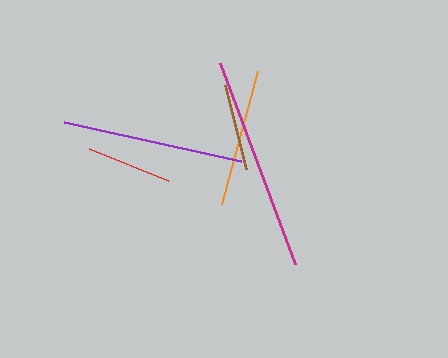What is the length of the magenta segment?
The magenta segment is approximately 215 pixels long.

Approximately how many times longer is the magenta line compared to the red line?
The magenta line is approximately 2.5 times the length of the red line.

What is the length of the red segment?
The red segment is approximately 85 pixels long.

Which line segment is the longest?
The magenta line is the longest at approximately 215 pixels.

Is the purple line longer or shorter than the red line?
The purple line is longer than the red line.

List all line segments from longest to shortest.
From longest to shortest: magenta, purple, orange, brown, red.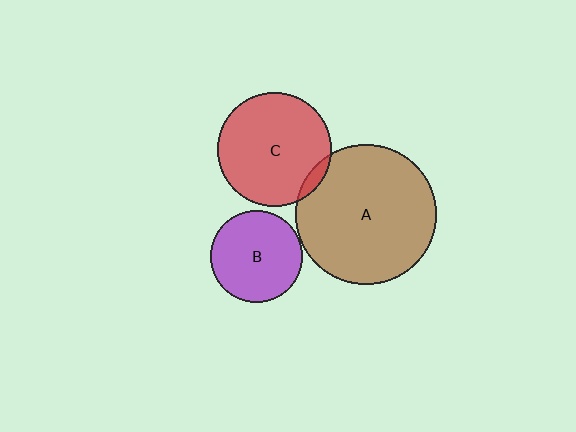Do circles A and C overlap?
Yes.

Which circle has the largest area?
Circle A (brown).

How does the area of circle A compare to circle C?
Approximately 1.5 times.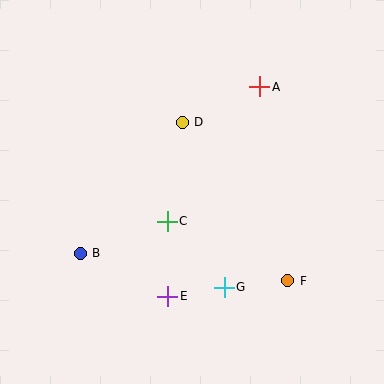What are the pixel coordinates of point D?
Point D is at (182, 122).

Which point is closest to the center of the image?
Point C at (167, 221) is closest to the center.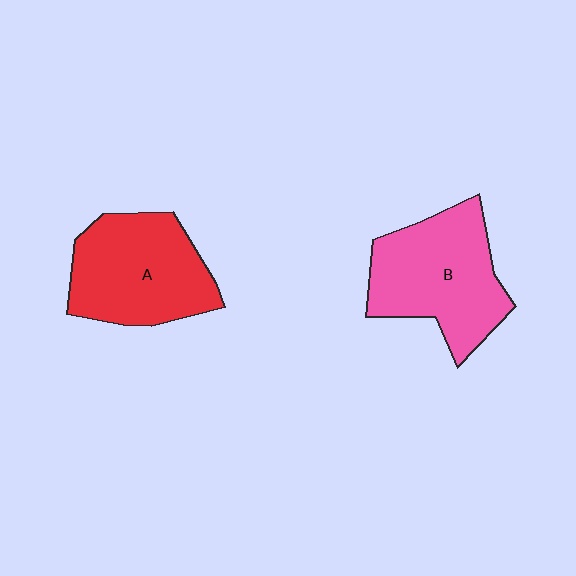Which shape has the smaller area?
Shape A (red).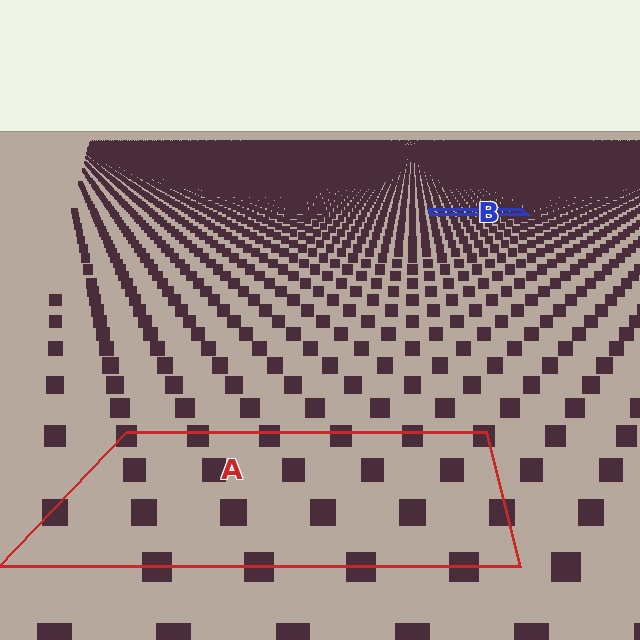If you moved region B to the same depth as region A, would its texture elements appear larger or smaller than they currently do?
They would appear larger. At a closer depth, the same texture elements are projected at a bigger on-screen size.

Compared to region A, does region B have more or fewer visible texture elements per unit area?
Region B has more texture elements per unit area — they are packed more densely because it is farther away.